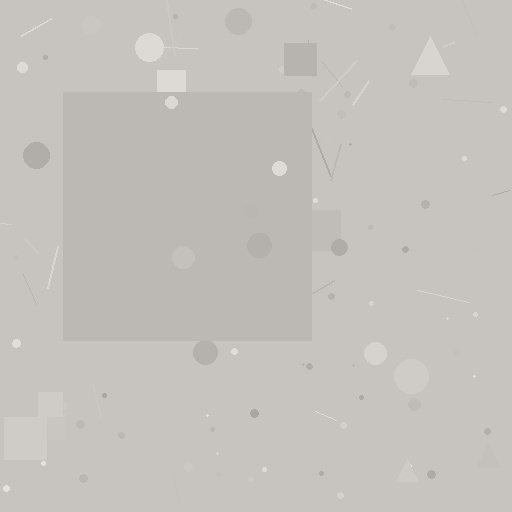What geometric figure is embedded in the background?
A square is embedded in the background.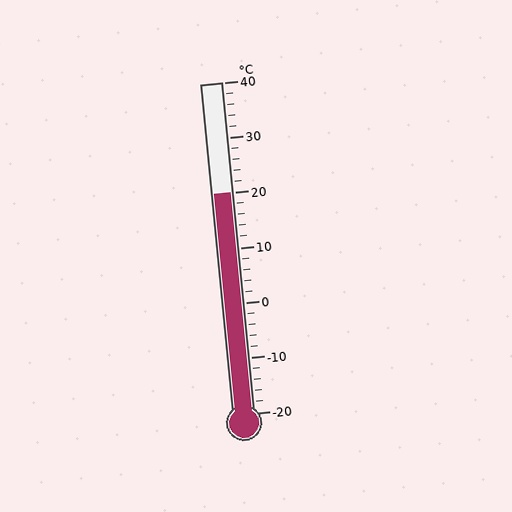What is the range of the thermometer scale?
The thermometer scale ranges from -20°C to 40°C.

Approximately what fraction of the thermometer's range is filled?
The thermometer is filled to approximately 65% of its range.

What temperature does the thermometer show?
The thermometer shows approximately 20°C.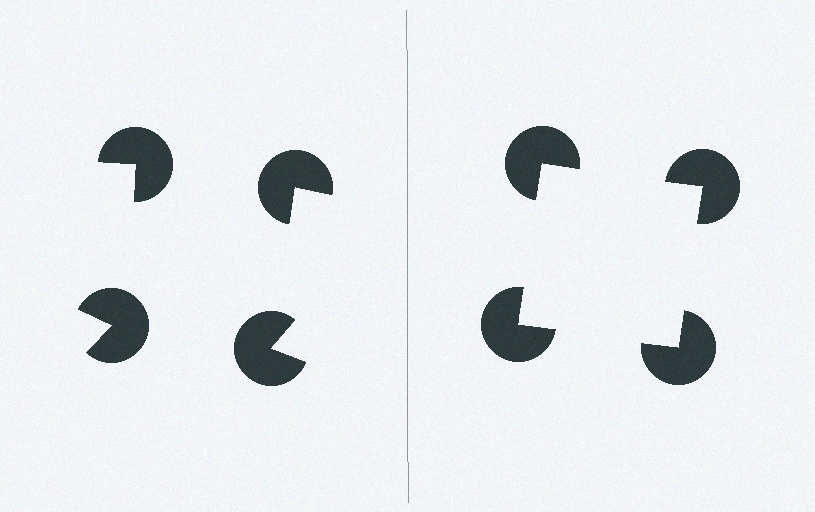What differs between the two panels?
The pac-man discs are positioned identically on both sides; only the wedge orientations differ. On the right they align to a square; on the left they are misaligned.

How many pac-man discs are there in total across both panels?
8 — 4 on each side.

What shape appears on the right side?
An illusory square.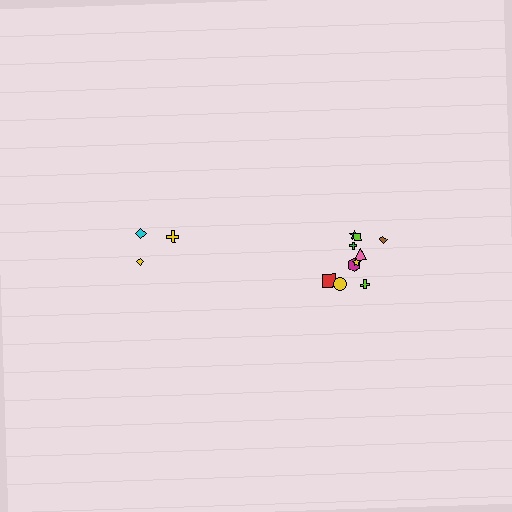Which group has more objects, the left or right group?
The right group.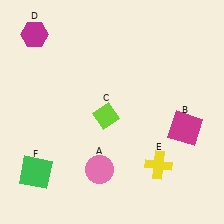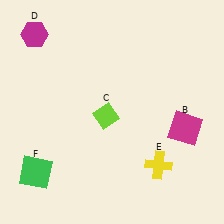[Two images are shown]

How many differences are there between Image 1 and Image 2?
There is 1 difference between the two images.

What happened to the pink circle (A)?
The pink circle (A) was removed in Image 2. It was in the bottom-left area of Image 1.